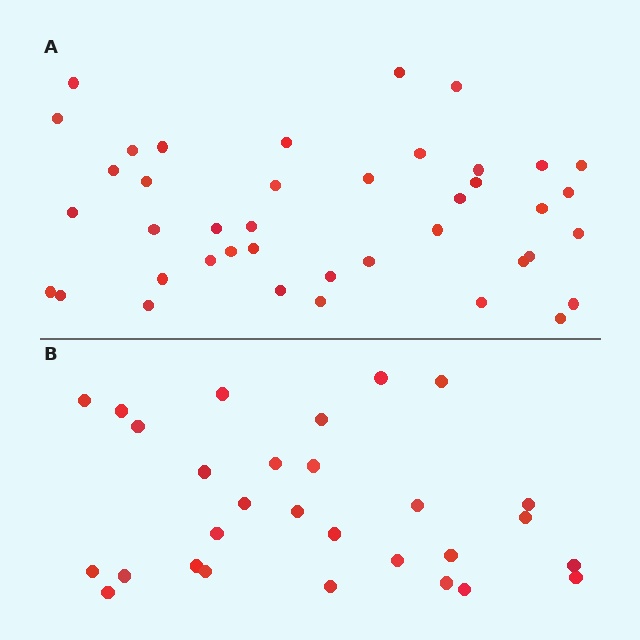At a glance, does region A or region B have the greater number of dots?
Region A (the top region) has more dots.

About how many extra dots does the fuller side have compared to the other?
Region A has roughly 12 or so more dots than region B.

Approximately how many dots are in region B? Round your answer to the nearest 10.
About 30 dots. (The exact count is 29, which rounds to 30.)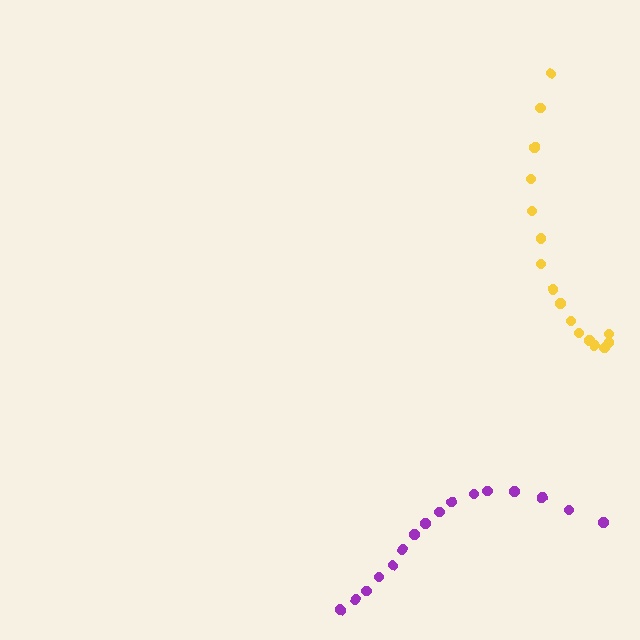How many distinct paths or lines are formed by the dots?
There are 2 distinct paths.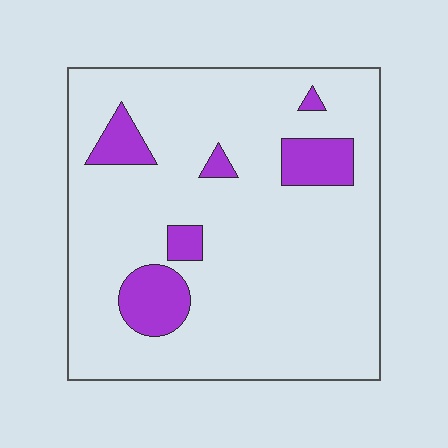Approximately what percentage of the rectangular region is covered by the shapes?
Approximately 15%.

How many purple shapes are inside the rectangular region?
6.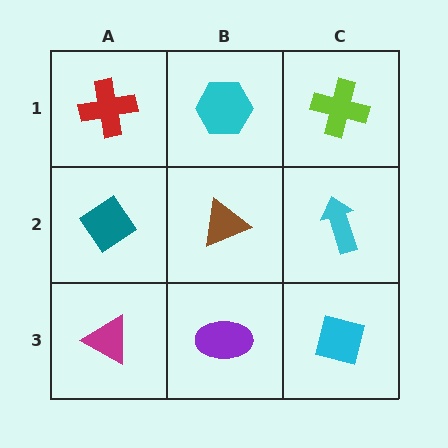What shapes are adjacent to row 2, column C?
A lime cross (row 1, column C), a cyan square (row 3, column C), a brown triangle (row 2, column B).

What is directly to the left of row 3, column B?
A magenta triangle.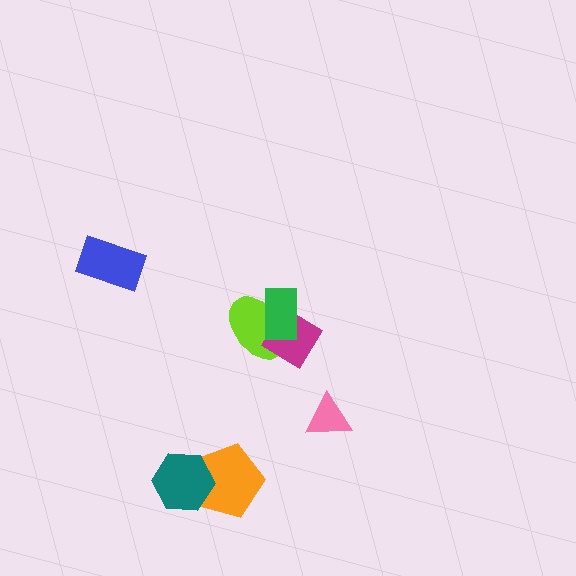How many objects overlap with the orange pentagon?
1 object overlaps with the orange pentagon.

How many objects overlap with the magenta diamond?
2 objects overlap with the magenta diamond.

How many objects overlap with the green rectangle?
2 objects overlap with the green rectangle.